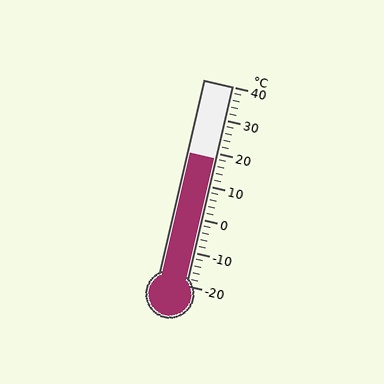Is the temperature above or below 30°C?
The temperature is below 30°C.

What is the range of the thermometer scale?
The thermometer scale ranges from -20°C to 40°C.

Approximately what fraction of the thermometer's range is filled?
The thermometer is filled to approximately 65% of its range.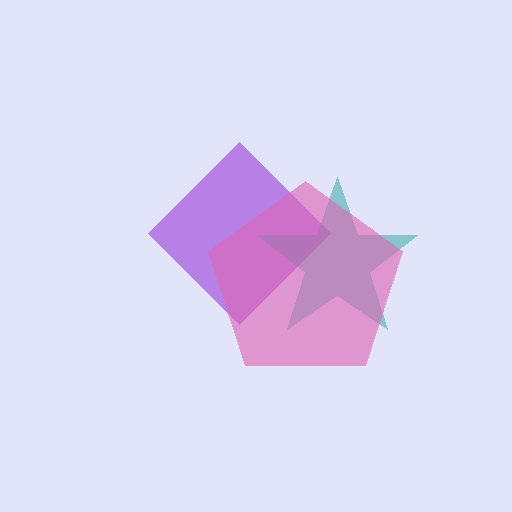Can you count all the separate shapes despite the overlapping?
Yes, there are 3 separate shapes.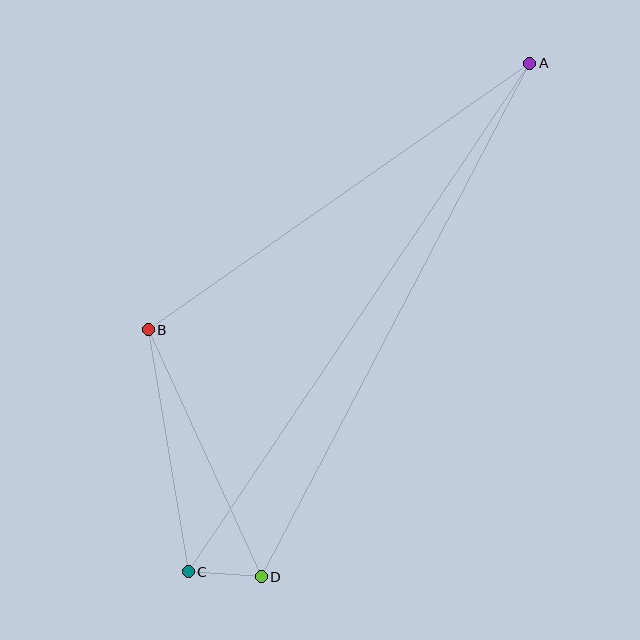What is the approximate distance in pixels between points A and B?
The distance between A and B is approximately 466 pixels.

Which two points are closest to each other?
Points C and D are closest to each other.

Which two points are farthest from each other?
Points A and C are farthest from each other.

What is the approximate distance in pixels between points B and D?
The distance between B and D is approximately 272 pixels.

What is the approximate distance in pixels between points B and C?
The distance between B and C is approximately 245 pixels.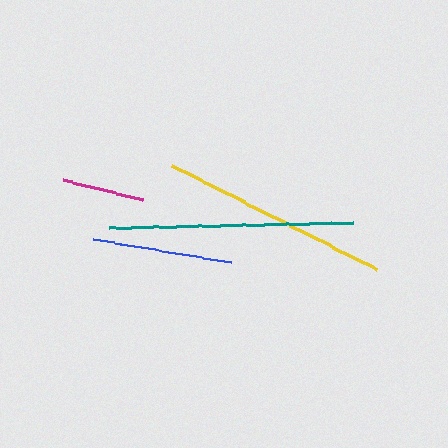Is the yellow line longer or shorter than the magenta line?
The yellow line is longer than the magenta line.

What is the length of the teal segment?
The teal segment is approximately 245 pixels long.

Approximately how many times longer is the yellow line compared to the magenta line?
The yellow line is approximately 2.8 times the length of the magenta line.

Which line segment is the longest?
The teal line is the longest at approximately 245 pixels.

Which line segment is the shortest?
The magenta line is the shortest at approximately 82 pixels.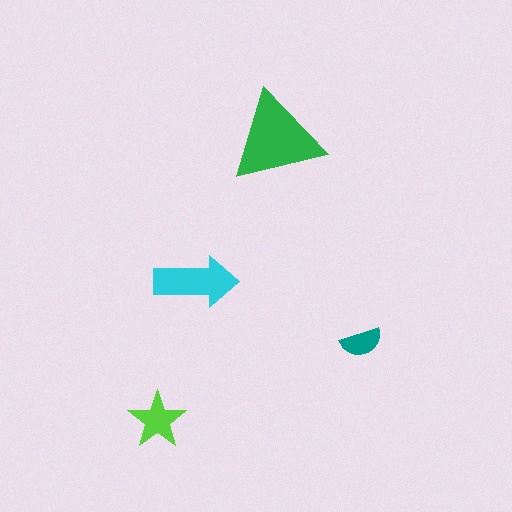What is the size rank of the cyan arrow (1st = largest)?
2nd.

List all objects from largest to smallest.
The green triangle, the cyan arrow, the lime star, the teal semicircle.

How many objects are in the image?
There are 4 objects in the image.